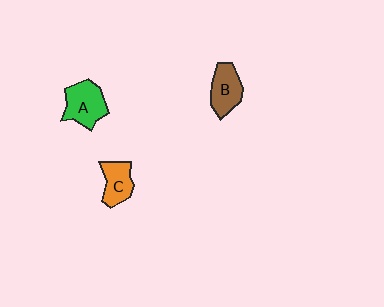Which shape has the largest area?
Shape A (green).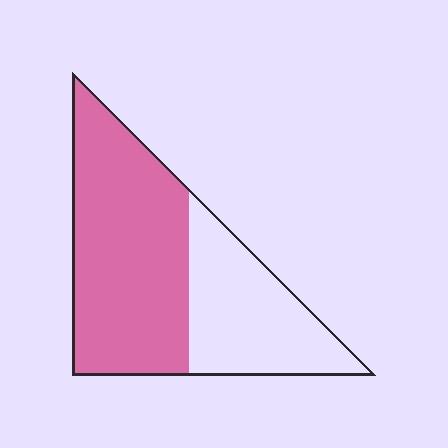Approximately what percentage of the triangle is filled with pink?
Approximately 60%.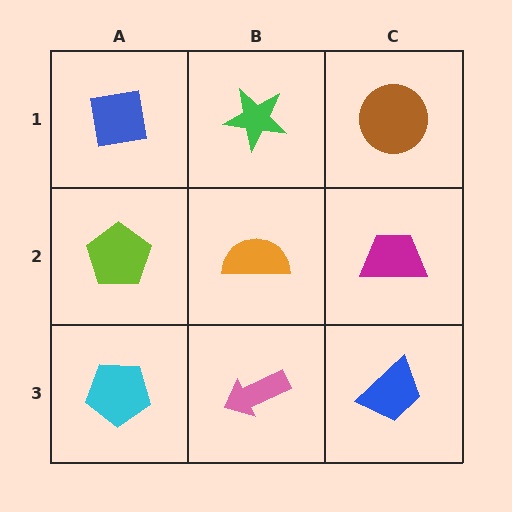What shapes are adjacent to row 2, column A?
A blue square (row 1, column A), a cyan pentagon (row 3, column A), an orange semicircle (row 2, column B).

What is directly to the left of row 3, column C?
A pink arrow.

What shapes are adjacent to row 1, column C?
A magenta trapezoid (row 2, column C), a green star (row 1, column B).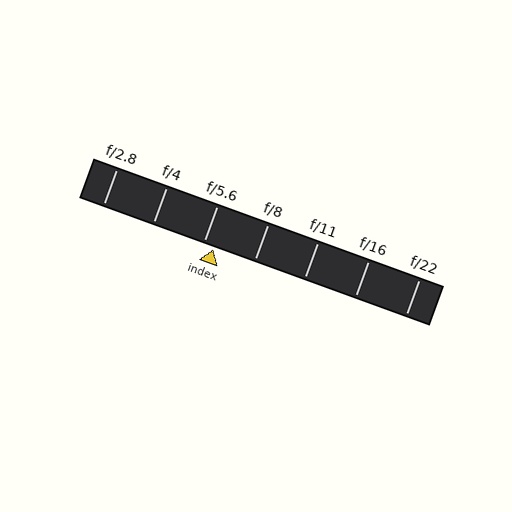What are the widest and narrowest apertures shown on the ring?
The widest aperture shown is f/2.8 and the narrowest is f/22.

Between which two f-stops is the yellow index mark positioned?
The index mark is between f/5.6 and f/8.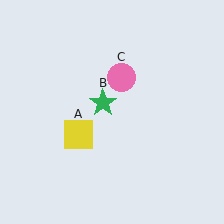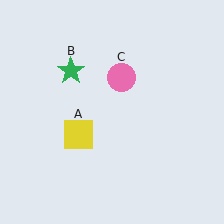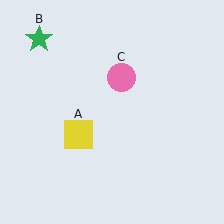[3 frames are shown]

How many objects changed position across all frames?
1 object changed position: green star (object B).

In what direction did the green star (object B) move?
The green star (object B) moved up and to the left.